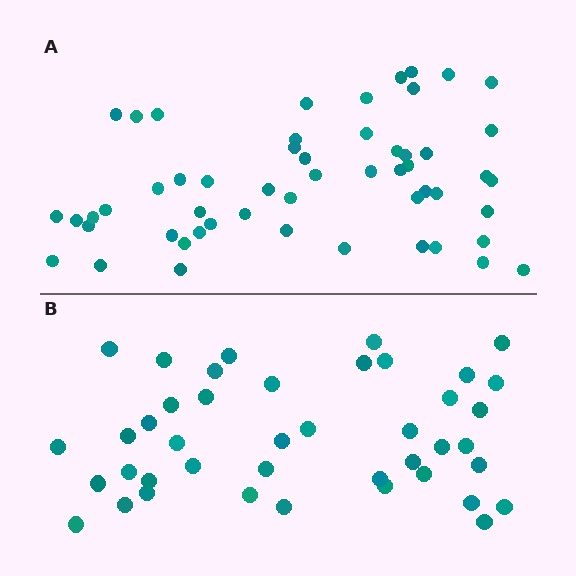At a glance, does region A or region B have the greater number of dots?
Region A (the top region) has more dots.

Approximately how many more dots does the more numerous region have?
Region A has roughly 12 or so more dots than region B.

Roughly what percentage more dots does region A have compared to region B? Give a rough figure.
About 30% more.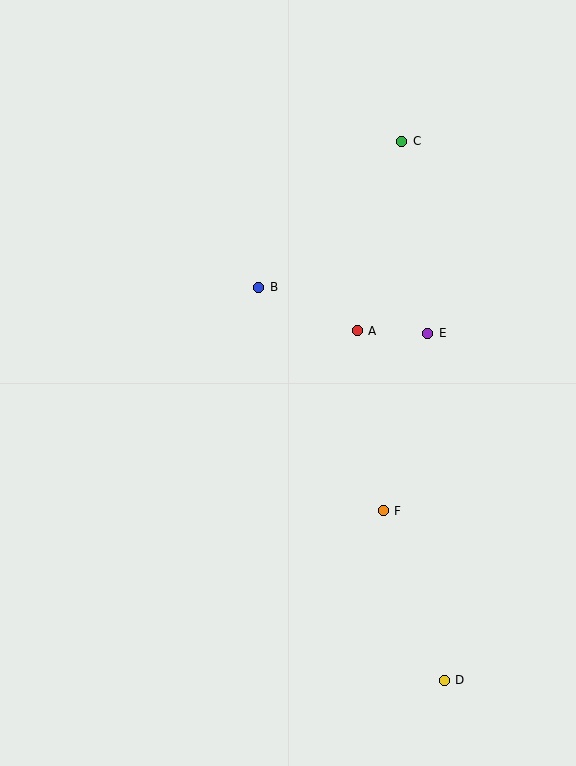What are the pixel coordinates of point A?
Point A is at (357, 331).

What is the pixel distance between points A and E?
The distance between A and E is 71 pixels.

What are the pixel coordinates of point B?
Point B is at (259, 287).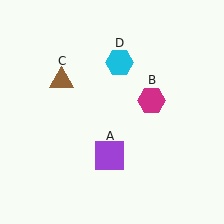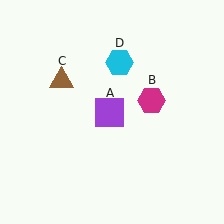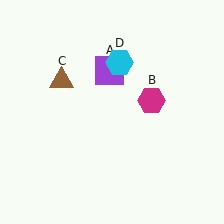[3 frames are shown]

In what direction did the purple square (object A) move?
The purple square (object A) moved up.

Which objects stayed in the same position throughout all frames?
Magenta hexagon (object B) and brown triangle (object C) and cyan hexagon (object D) remained stationary.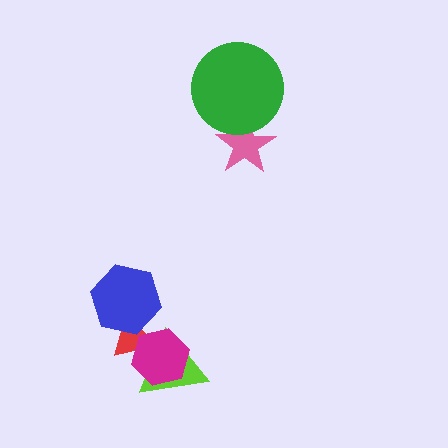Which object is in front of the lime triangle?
The magenta hexagon is in front of the lime triangle.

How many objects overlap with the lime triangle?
2 objects overlap with the lime triangle.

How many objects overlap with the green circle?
1 object overlaps with the green circle.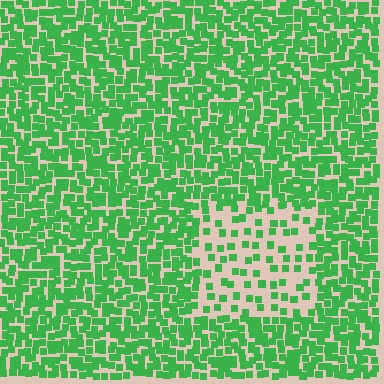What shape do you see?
I see a rectangle.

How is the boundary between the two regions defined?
The boundary is defined by a change in element density (approximately 2.7x ratio). All elements are the same color, size, and shape.